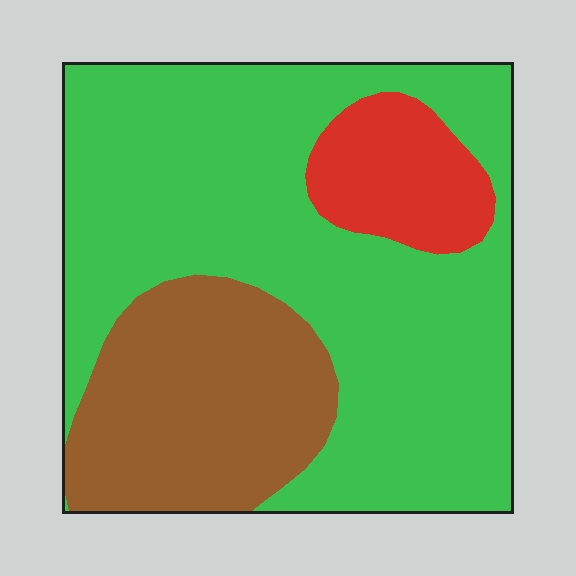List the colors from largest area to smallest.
From largest to smallest: green, brown, red.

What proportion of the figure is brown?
Brown takes up about one quarter (1/4) of the figure.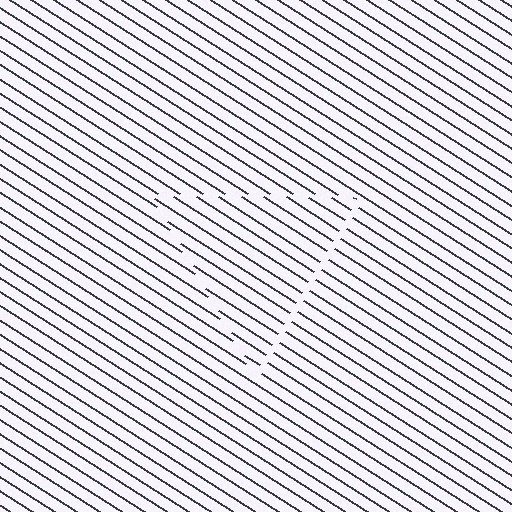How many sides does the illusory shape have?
3 sides — the line-ends trace a triangle.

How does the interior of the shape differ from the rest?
The interior of the shape contains the same grating, shifted by half a period — the contour is defined by the phase discontinuity where line-ends from the inner and outer gratings abut.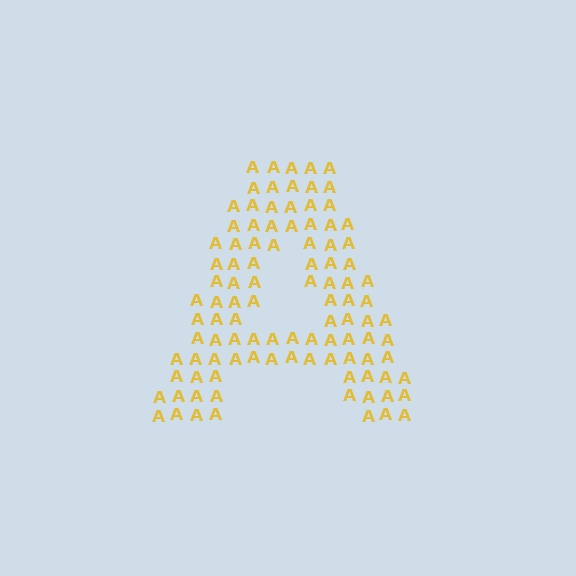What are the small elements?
The small elements are letter A's.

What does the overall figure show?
The overall figure shows the letter A.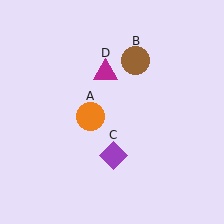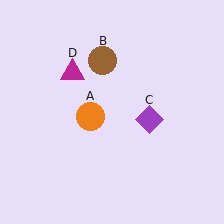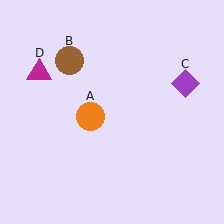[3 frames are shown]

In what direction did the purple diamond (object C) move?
The purple diamond (object C) moved up and to the right.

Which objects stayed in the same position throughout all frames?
Orange circle (object A) remained stationary.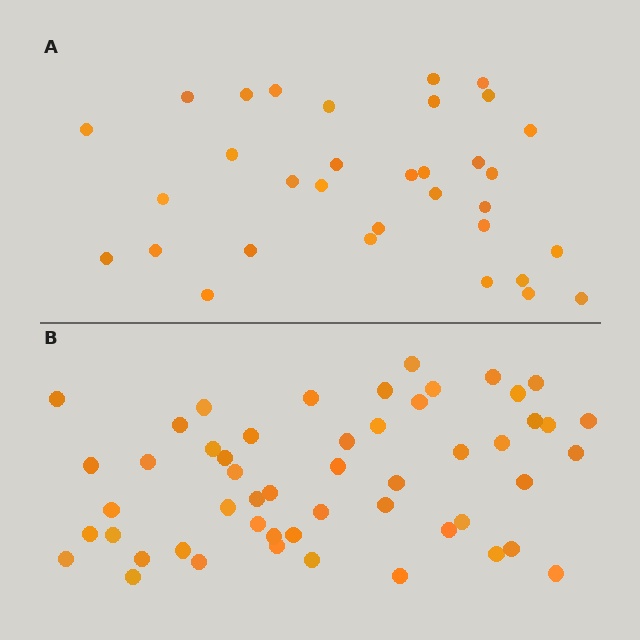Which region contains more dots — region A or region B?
Region B (the bottom region) has more dots.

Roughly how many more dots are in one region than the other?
Region B has approximately 20 more dots than region A.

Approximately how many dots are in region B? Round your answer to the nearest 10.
About 50 dots. (The exact count is 52, which rounds to 50.)